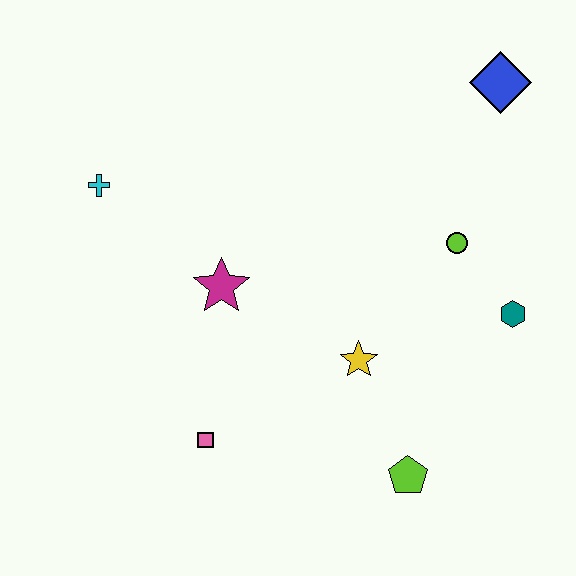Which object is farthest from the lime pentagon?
The cyan cross is farthest from the lime pentagon.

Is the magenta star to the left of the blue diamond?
Yes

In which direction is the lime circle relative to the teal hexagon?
The lime circle is above the teal hexagon.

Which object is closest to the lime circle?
The teal hexagon is closest to the lime circle.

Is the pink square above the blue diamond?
No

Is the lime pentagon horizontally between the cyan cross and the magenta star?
No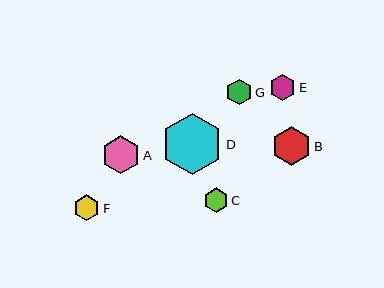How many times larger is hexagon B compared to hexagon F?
Hexagon B is approximately 1.5 times the size of hexagon F.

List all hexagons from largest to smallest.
From largest to smallest: D, B, A, E, F, G, C.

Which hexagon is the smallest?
Hexagon C is the smallest with a size of approximately 24 pixels.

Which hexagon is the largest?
Hexagon D is the largest with a size of approximately 61 pixels.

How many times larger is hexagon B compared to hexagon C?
Hexagon B is approximately 1.6 times the size of hexagon C.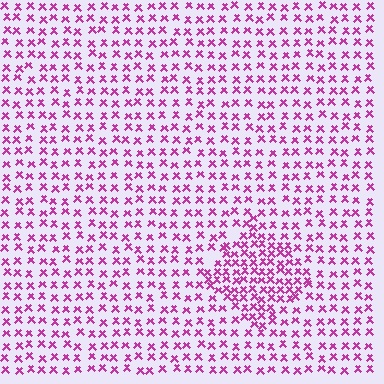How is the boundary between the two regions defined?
The boundary is defined by a change in element density (approximately 1.9x ratio). All elements are the same color, size, and shape.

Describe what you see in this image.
The image contains small magenta elements arranged at two different densities. A diamond-shaped region is visible where the elements are more densely packed than the surrounding area.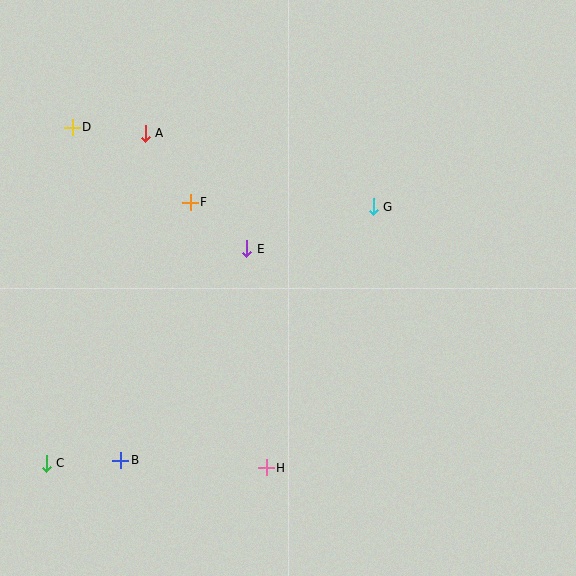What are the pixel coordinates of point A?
Point A is at (145, 133).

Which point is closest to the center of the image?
Point E at (247, 249) is closest to the center.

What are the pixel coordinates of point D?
Point D is at (72, 127).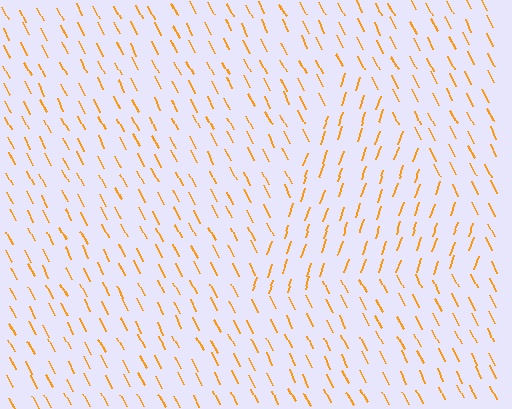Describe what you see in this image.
The image is filled with small orange line segments. A triangle region in the image has lines oriented differently from the surrounding lines, creating a visible texture boundary.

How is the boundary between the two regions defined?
The boundary is defined purely by a change in line orientation (approximately 45 degrees difference). All lines are the same color and thickness.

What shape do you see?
I see a triangle.